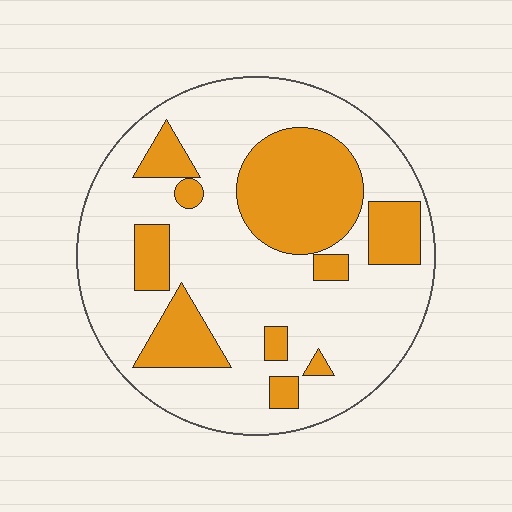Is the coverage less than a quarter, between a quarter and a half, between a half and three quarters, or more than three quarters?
Between a quarter and a half.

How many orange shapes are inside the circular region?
10.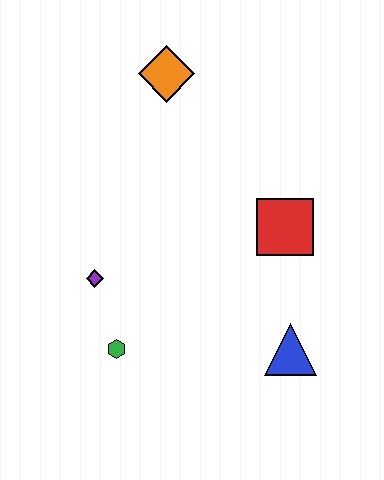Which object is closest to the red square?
The blue triangle is closest to the red square.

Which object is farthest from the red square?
The green hexagon is farthest from the red square.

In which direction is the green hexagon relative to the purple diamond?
The green hexagon is below the purple diamond.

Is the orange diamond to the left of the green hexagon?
No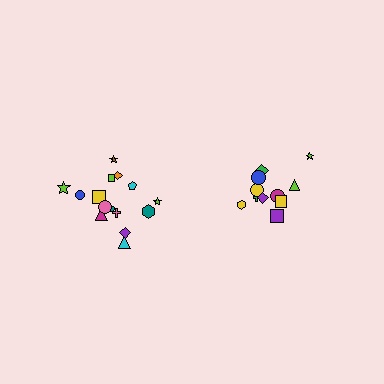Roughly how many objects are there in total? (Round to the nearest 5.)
Roughly 25 objects in total.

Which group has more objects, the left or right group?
The left group.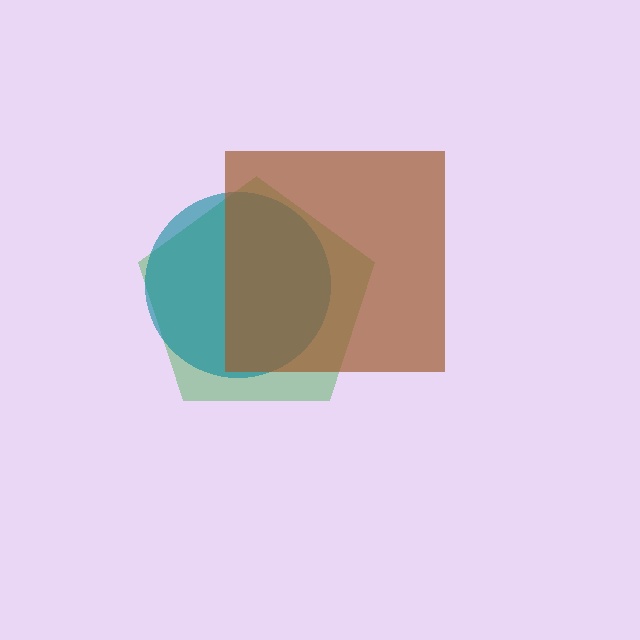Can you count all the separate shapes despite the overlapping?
Yes, there are 3 separate shapes.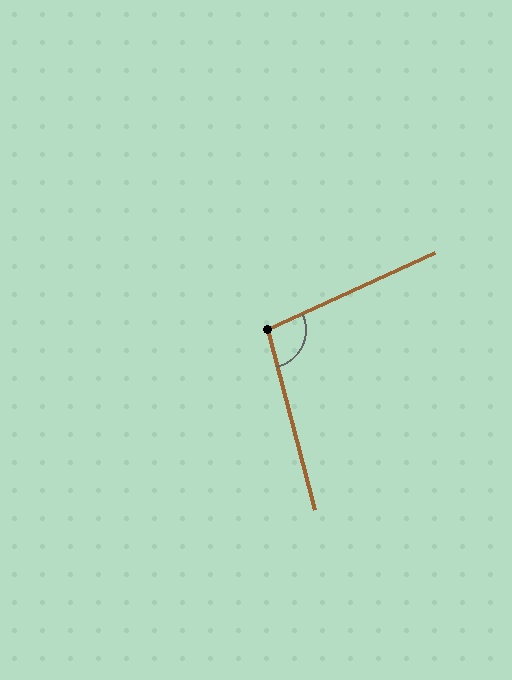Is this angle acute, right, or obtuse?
It is obtuse.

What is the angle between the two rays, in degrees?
Approximately 100 degrees.